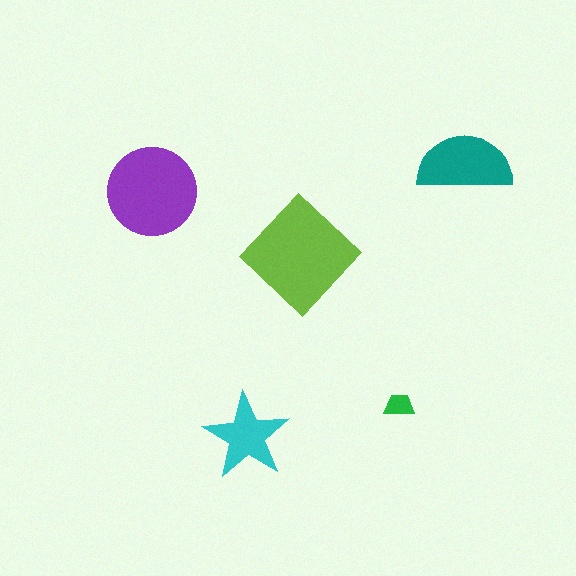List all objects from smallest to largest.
The green trapezoid, the cyan star, the teal semicircle, the purple circle, the lime diamond.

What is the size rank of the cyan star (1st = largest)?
4th.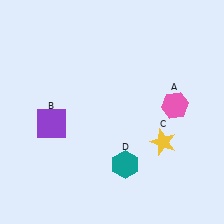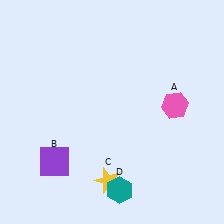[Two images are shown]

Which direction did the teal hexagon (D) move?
The teal hexagon (D) moved down.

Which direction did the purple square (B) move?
The purple square (B) moved down.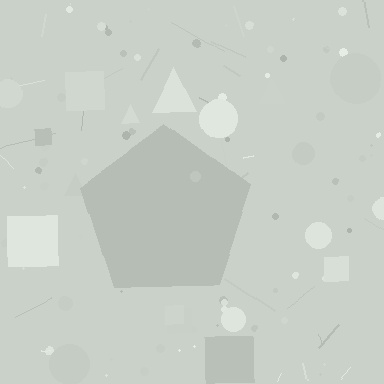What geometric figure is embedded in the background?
A pentagon is embedded in the background.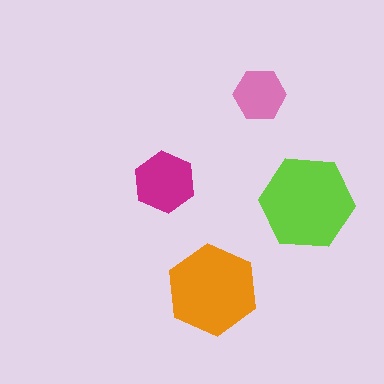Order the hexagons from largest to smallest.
the lime one, the orange one, the magenta one, the pink one.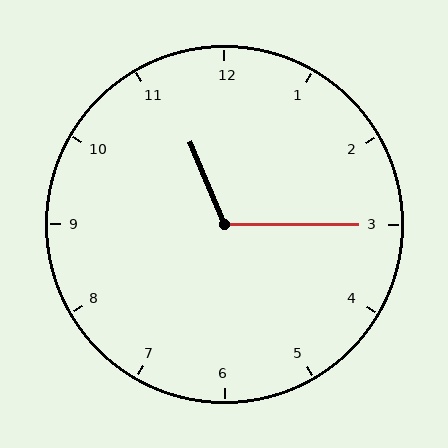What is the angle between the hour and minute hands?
Approximately 112 degrees.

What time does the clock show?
11:15.